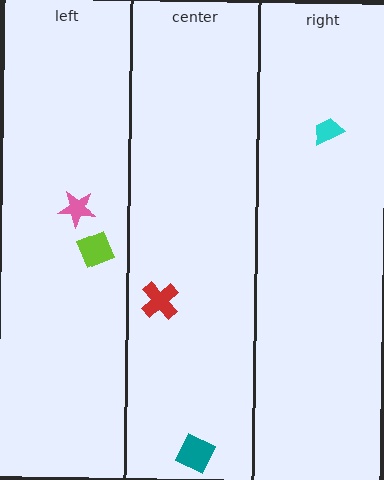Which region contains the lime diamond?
The left region.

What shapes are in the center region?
The red cross, the teal square.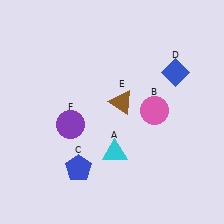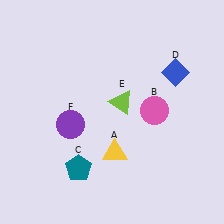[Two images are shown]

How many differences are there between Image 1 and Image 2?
There are 3 differences between the two images.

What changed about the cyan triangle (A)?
In Image 1, A is cyan. In Image 2, it changed to yellow.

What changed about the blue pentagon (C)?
In Image 1, C is blue. In Image 2, it changed to teal.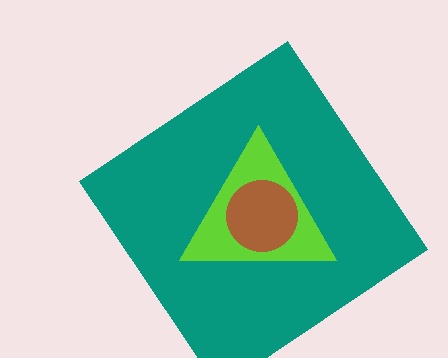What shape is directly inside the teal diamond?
The lime triangle.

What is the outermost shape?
The teal diamond.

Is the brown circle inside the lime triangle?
Yes.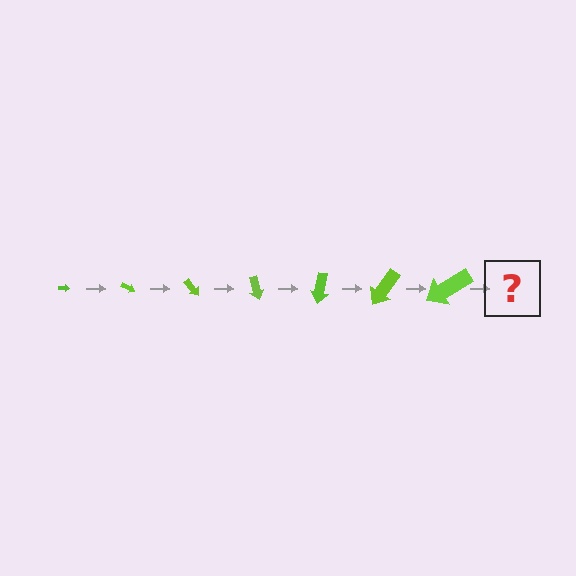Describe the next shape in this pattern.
It should be an arrow, larger than the previous one and rotated 175 degrees from the start.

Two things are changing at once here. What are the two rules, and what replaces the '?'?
The two rules are that the arrow grows larger each step and it rotates 25 degrees each step. The '?' should be an arrow, larger than the previous one and rotated 175 degrees from the start.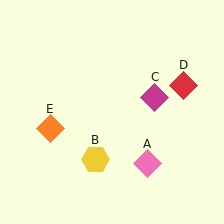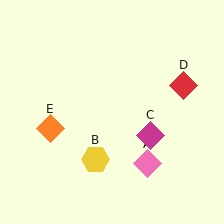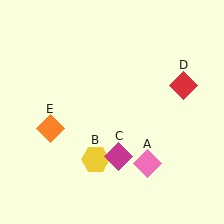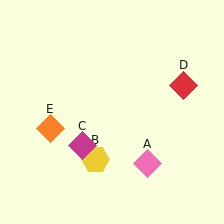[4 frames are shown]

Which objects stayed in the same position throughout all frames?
Pink diamond (object A) and yellow hexagon (object B) and red diamond (object D) and orange diamond (object E) remained stationary.